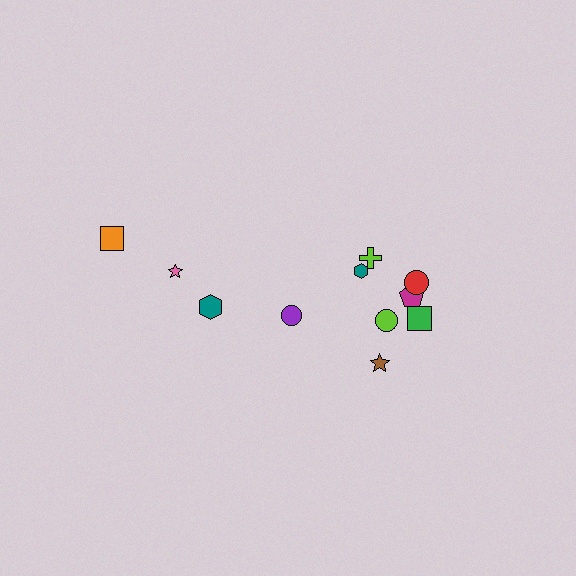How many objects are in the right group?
There are 7 objects.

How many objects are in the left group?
There are 4 objects.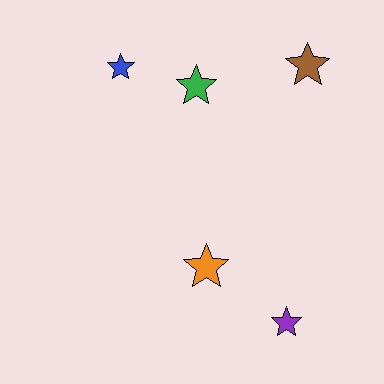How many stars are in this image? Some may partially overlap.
There are 5 stars.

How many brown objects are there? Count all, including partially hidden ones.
There is 1 brown object.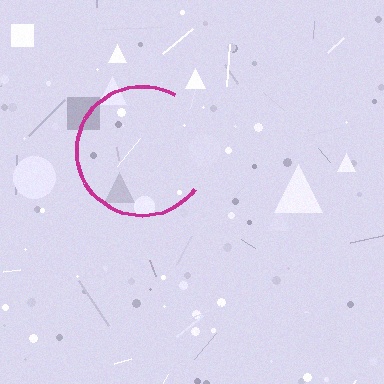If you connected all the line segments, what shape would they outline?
They would outline a circle.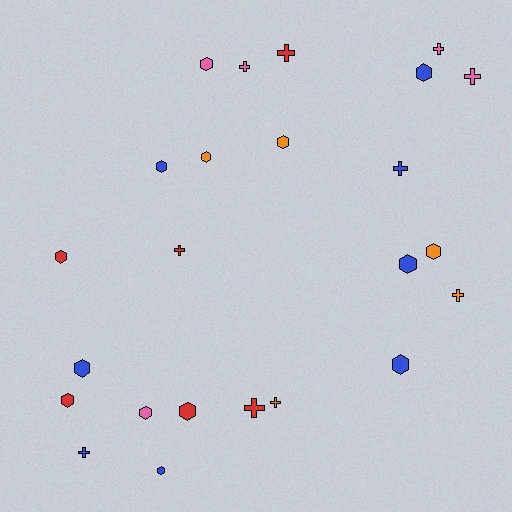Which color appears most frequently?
Blue, with 8 objects.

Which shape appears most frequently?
Hexagon, with 14 objects.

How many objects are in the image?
There are 24 objects.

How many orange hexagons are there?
There are 3 orange hexagons.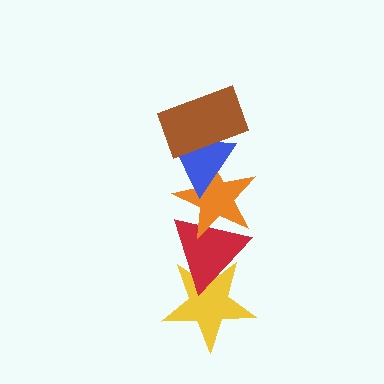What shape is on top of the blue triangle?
The brown rectangle is on top of the blue triangle.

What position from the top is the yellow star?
The yellow star is 5th from the top.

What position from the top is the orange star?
The orange star is 3rd from the top.